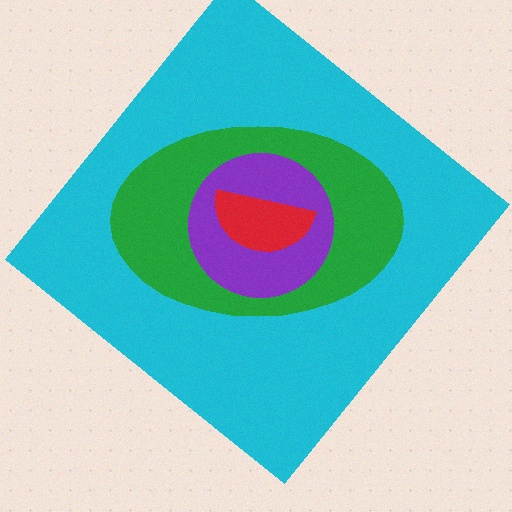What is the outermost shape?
The cyan diamond.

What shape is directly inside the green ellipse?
The purple circle.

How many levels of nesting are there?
4.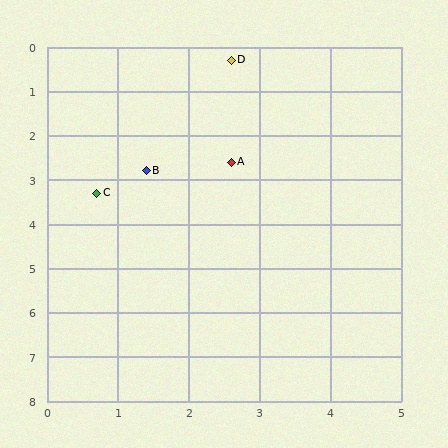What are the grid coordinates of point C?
Point C is at approximately (0.7, 3.3).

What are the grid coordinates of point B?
Point B is at approximately (1.4, 2.8).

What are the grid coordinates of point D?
Point D is at approximately (2.6, 0.3).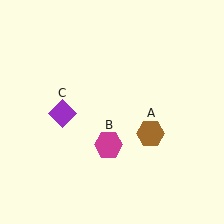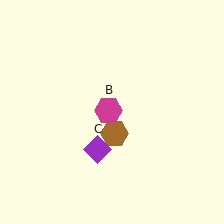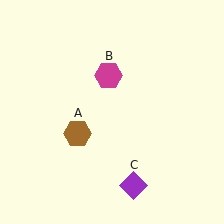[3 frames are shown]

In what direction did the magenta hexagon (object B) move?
The magenta hexagon (object B) moved up.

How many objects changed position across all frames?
3 objects changed position: brown hexagon (object A), magenta hexagon (object B), purple diamond (object C).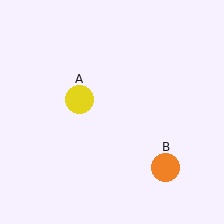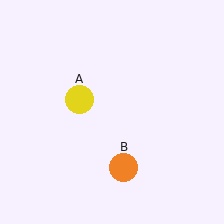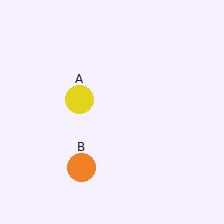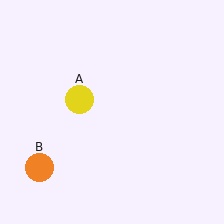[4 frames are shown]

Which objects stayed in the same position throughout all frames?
Yellow circle (object A) remained stationary.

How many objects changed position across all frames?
1 object changed position: orange circle (object B).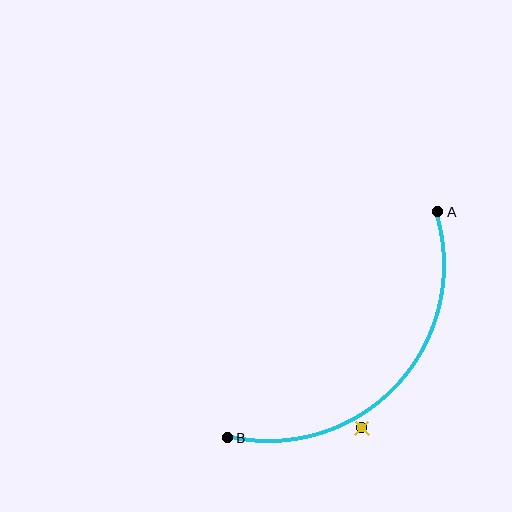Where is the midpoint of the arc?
The arc midpoint is the point on the curve farthest from the straight line joining A and B. It sits below and to the right of that line.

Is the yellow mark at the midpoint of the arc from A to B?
No — the yellow mark does not lie on the arc at all. It sits slightly outside the curve.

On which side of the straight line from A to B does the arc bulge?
The arc bulges below and to the right of the straight line connecting A and B.